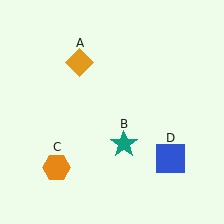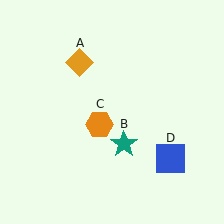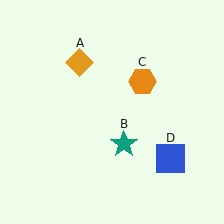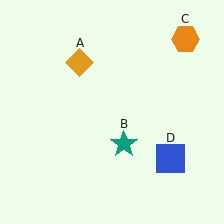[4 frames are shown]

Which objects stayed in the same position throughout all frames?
Orange diamond (object A) and teal star (object B) and blue square (object D) remained stationary.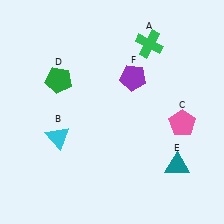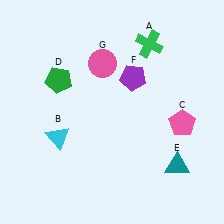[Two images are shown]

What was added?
A pink circle (G) was added in Image 2.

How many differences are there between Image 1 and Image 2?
There is 1 difference between the two images.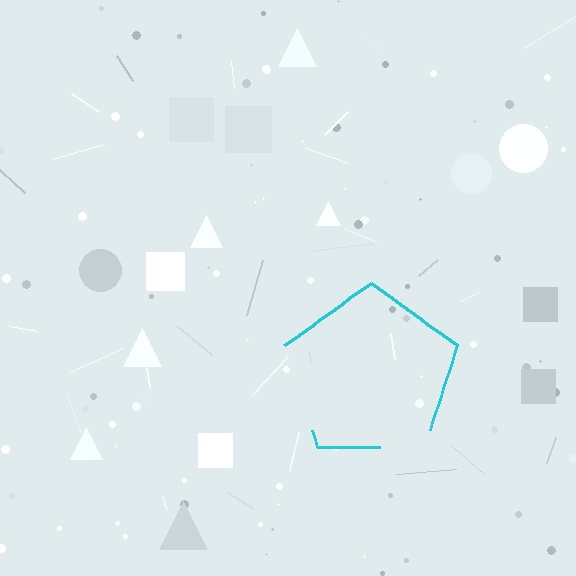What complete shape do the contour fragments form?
The contour fragments form a pentagon.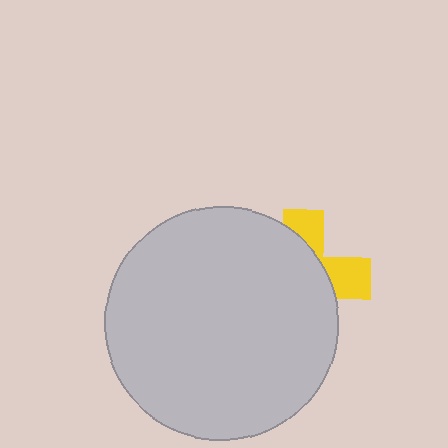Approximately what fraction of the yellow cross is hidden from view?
Roughly 68% of the yellow cross is hidden behind the light gray circle.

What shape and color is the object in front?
The object in front is a light gray circle.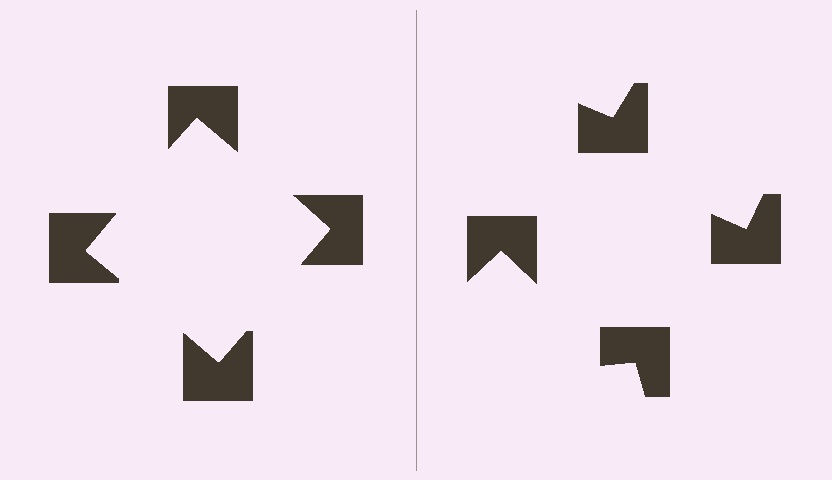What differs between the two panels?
The notched squares are positioned identically on both sides; only the wedge orientations differ. On the left they align to a square; on the right they are misaligned.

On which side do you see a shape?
An illusory square appears on the left side. On the right side the wedge cuts are rotated, so no coherent shape forms.